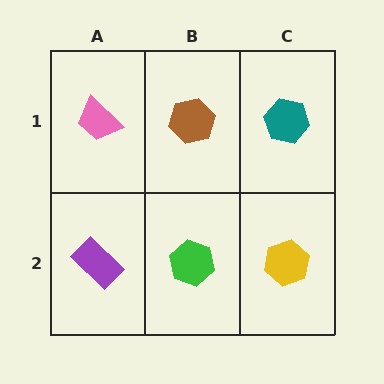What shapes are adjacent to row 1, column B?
A green hexagon (row 2, column B), a pink trapezoid (row 1, column A), a teal hexagon (row 1, column C).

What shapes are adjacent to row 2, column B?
A brown hexagon (row 1, column B), a purple rectangle (row 2, column A), a yellow hexagon (row 2, column C).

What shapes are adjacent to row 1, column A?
A purple rectangle (row 2, column A), a brown hexagon (row 1, column B).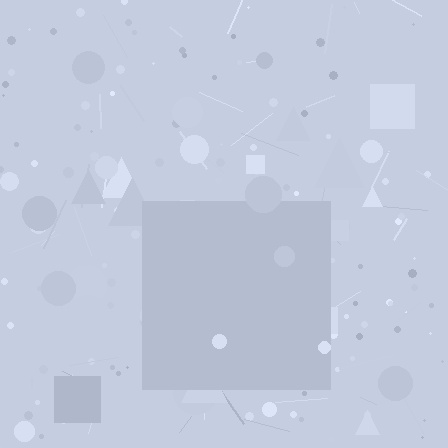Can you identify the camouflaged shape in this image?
The camouflaged shape is a square.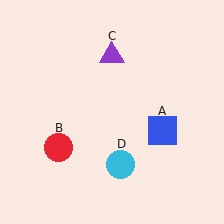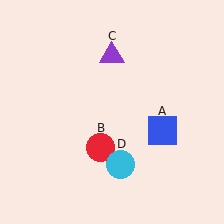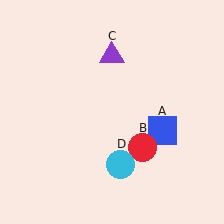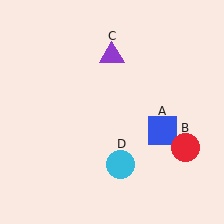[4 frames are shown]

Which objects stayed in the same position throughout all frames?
Blue square (object A) and purple triangle (object C) and cyan circle (object D) remained stationary.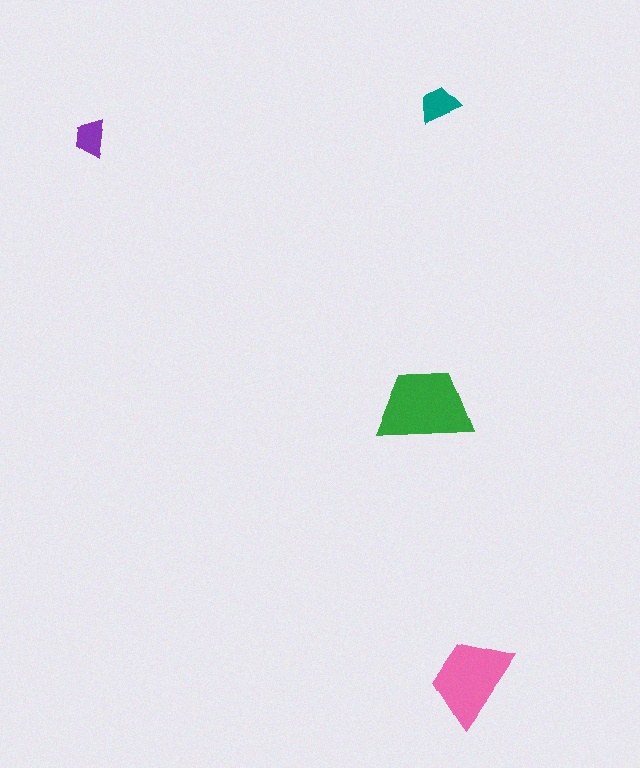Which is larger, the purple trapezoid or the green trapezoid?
The green one.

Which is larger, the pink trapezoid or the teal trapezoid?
The pink one.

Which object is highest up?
The teal trapezoid is topmost.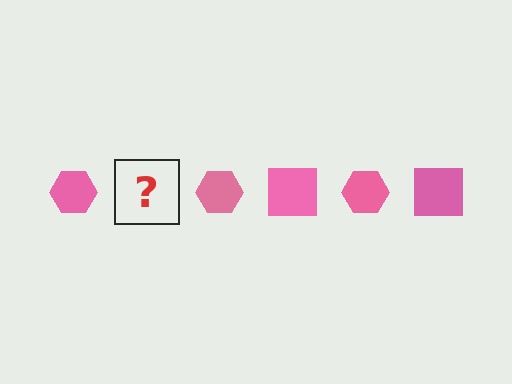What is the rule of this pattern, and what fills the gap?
The rule is that the pattern cycles through hexagon, square shapes in pink. The gap should be filled with a pink square.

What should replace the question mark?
The question mark should be replaced with a pink square.